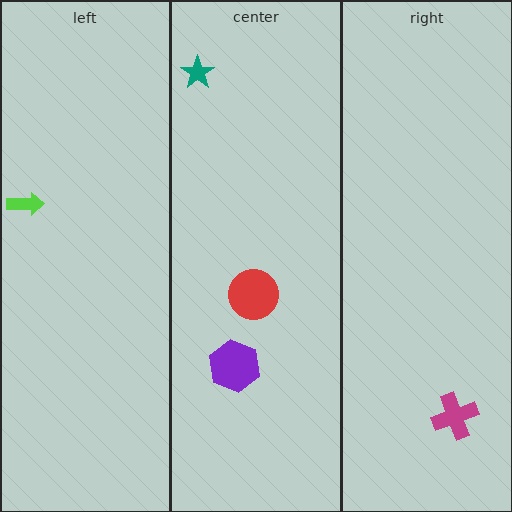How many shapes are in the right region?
1.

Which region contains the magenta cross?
The right region.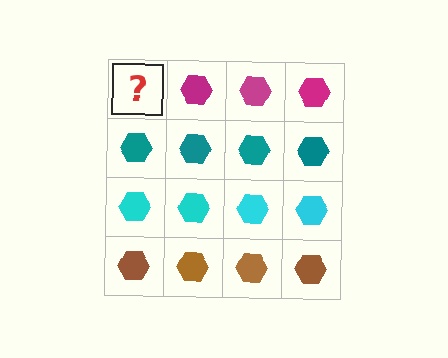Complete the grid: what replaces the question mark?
The question mark should be replaced with a magenta hexagon.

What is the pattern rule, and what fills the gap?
The rule is that each row has a consistent color. The gap should be filled with a magenta hexagon.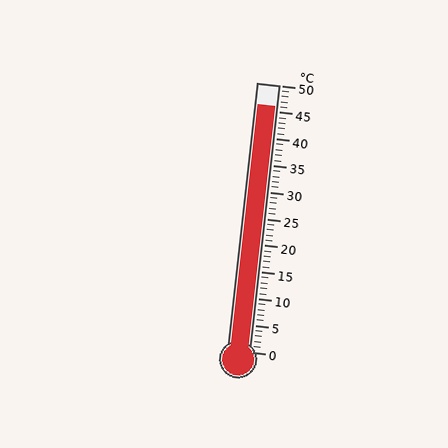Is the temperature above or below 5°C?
The temperature is above 5°C.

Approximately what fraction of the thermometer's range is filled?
The thermometer is filled to approximately 90% of its range.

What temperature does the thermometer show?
The thermometer shows approximately 46°C.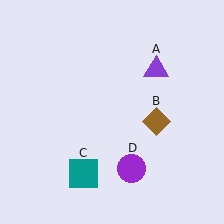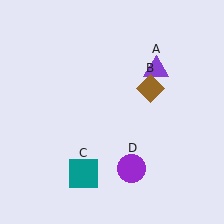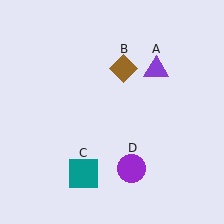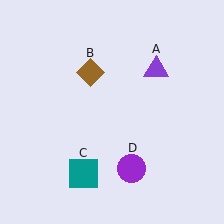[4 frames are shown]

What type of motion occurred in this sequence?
The brown diamond (object B) rotated counterclockwise around the center of the scene.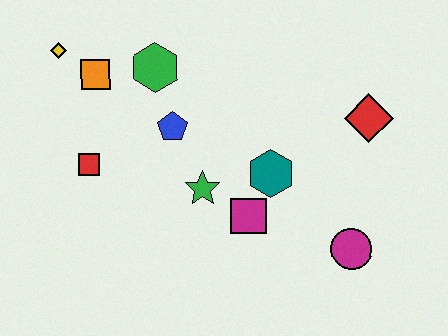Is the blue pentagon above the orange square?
No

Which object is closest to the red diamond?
The teal hexagon is closest to the red diamond.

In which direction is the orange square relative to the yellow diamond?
The orange square is to the right of the yellow diamond.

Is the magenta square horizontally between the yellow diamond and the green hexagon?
No